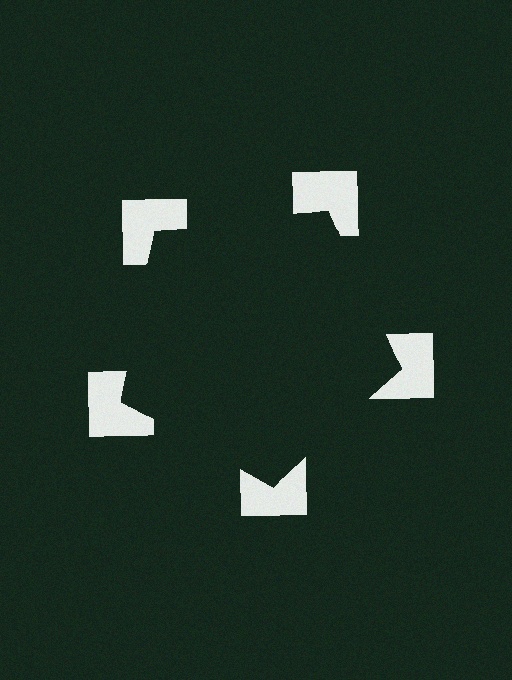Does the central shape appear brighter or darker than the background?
It typically appears slightly darker than the background, even though no actual brightness change is drawn.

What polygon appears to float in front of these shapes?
An illusory pentagon — its edges are inferred from the aligned wedge cuts in the notched squares, not physically drawn.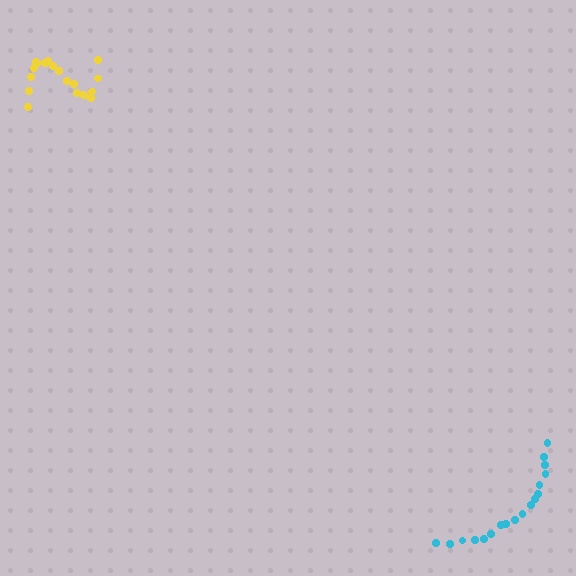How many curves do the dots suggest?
There are 2 distinct paths.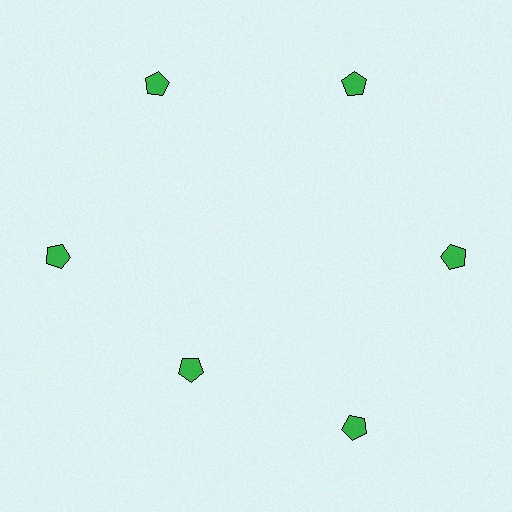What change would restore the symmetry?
The symmetry would be restored by moving it outward, back onto the ring so that all 6 pentagons sit at equal angles and equal distance from the center.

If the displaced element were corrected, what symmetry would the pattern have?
It would have 6-fold rotational symmetry — the pattern would map onto itself every 60 degrees.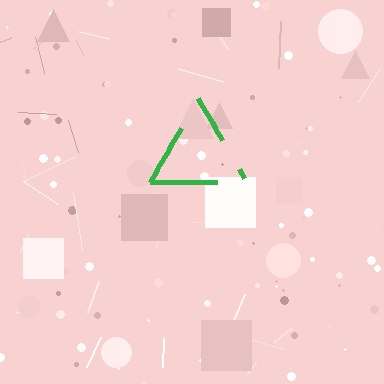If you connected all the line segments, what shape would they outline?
They would outline a triangle.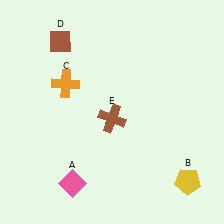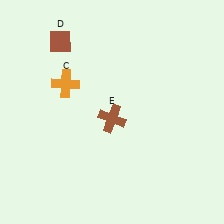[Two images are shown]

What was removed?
The yellow pentagon (B), the pink diamond (A) were removed in Image 2.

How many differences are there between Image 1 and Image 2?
There are 2 differences between the two images.